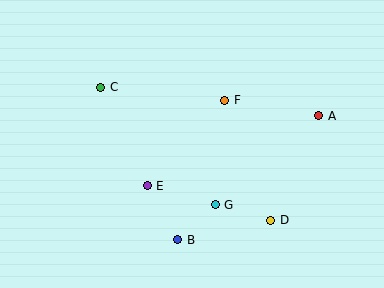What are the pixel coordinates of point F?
Point F is at (225, 100).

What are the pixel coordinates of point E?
Point E is at (147, 186).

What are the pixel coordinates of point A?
Point A is at (319, 116).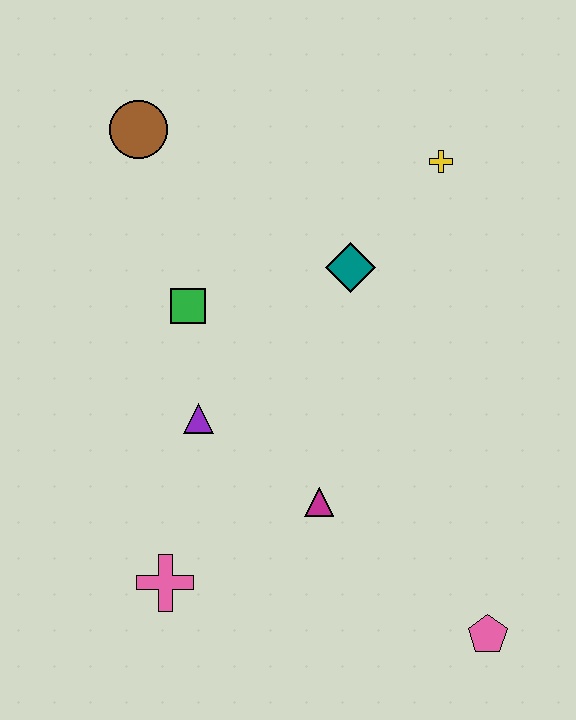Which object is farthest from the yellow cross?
The pink cross is farthest from the yellow cross.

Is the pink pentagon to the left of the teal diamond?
No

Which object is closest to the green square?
The purple triangle is closest to the green square.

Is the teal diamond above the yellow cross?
No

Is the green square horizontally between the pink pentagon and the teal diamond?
No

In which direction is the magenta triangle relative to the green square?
The magenta triangle is below the green square.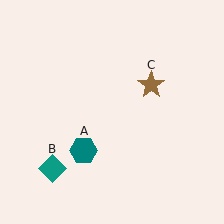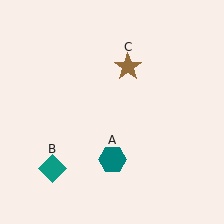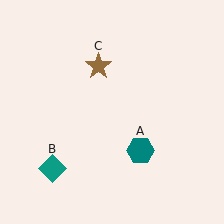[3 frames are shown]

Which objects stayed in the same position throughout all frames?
Teal diamond (object B) remained stationary.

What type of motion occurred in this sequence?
The teal hexagon (object A), brown star (object C) rotated counterclockwise around the center of the scene.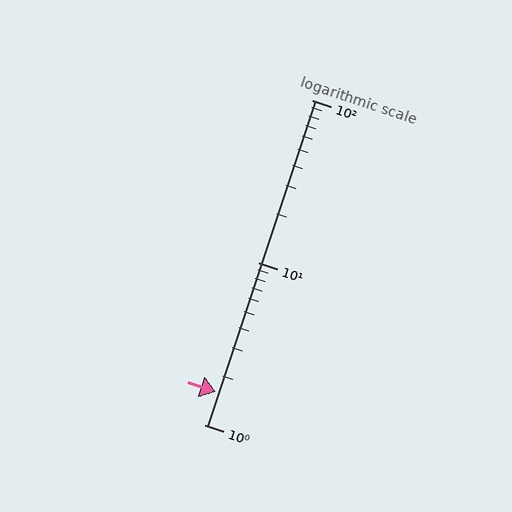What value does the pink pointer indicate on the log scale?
The pointer indicates approximately 1.6.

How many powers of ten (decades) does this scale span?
The scale spans 2 decades, from 1 to 100.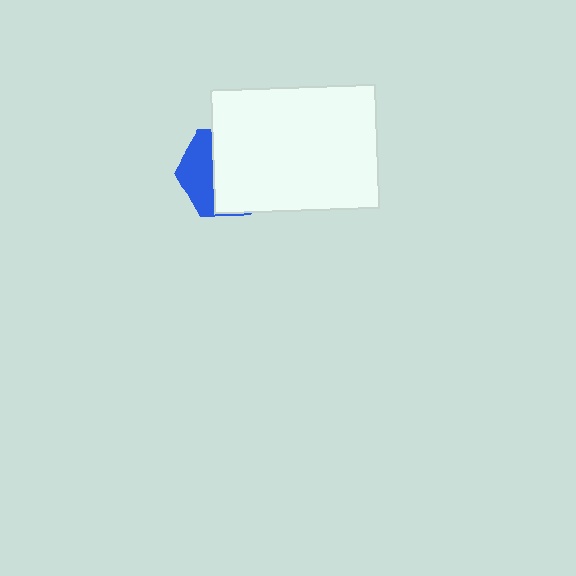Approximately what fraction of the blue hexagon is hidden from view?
Roughly 63% of the blue hexagon is hidden behind the white rectangle.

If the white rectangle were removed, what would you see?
You would see the complete blue hexagon.